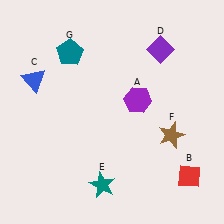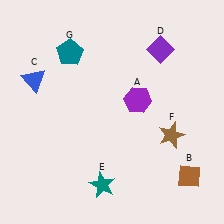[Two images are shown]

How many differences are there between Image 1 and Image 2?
There is 1 difference between the two images.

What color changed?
The diamond (B) changed from red in Image 1 to brown in Image 2.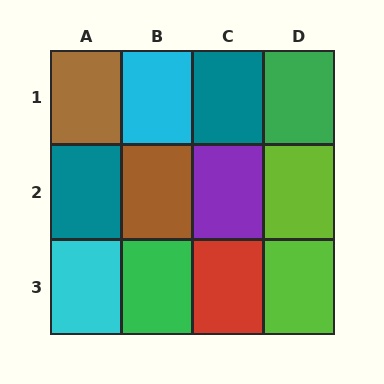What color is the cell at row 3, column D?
Lime.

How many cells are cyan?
2 cells are cyan.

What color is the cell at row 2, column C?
Purple.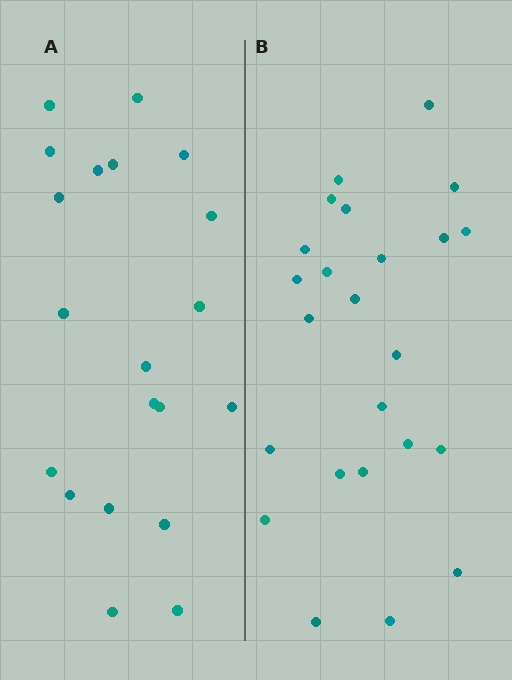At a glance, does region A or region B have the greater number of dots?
Region B (the right region) has more dots.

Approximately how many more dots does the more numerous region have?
Region B has about 4 more dots than region A.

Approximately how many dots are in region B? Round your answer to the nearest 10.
About 20 dots. (The exact count is 24, which rounds to 20.)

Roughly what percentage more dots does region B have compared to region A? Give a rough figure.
About 20% more.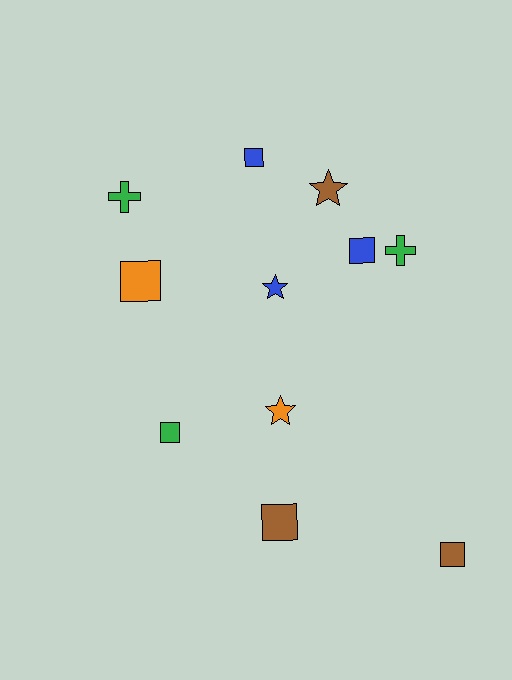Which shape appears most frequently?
Square, with 6 objects.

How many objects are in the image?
There are 11 objects.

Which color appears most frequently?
Blue, with 3 objects.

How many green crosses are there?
There are 2 green crosses.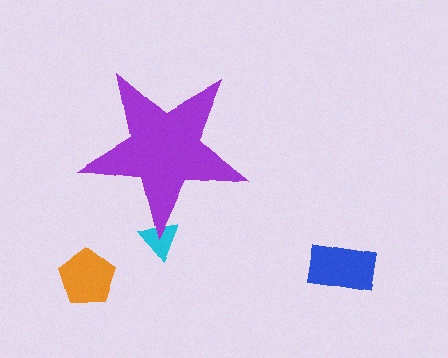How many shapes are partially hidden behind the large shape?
1 shape is partially hidden.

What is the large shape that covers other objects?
A purple star.